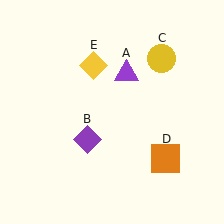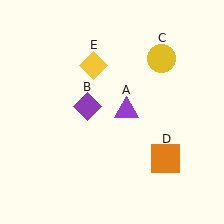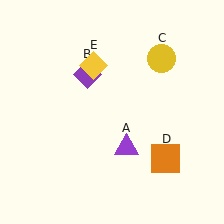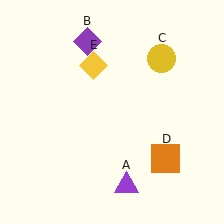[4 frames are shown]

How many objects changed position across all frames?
2 objects changed position: purple triangle (object A), purple diamond (object B).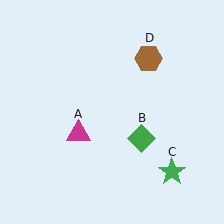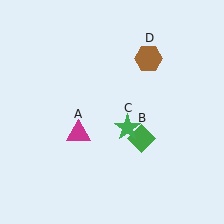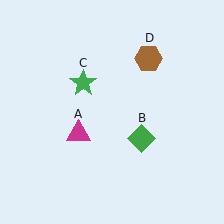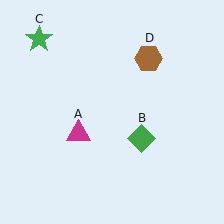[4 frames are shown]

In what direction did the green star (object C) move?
The green star (object C) moved up and to the left.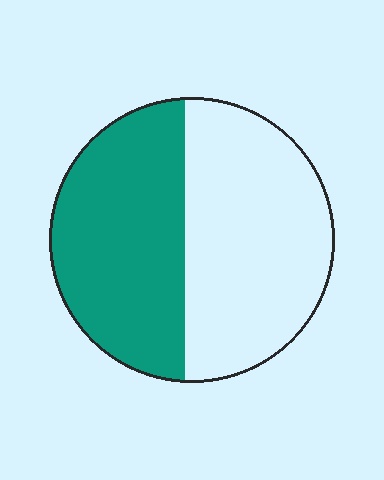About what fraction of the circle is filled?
About one half (1/2).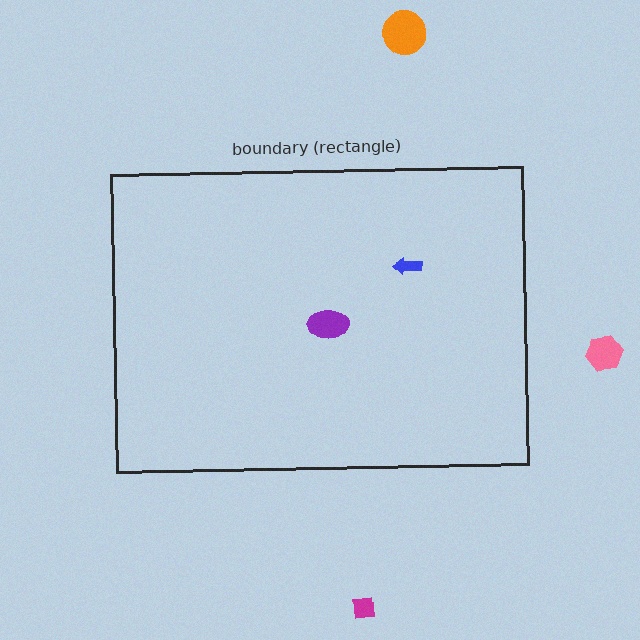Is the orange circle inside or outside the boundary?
Outside.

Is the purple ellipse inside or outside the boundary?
Inside.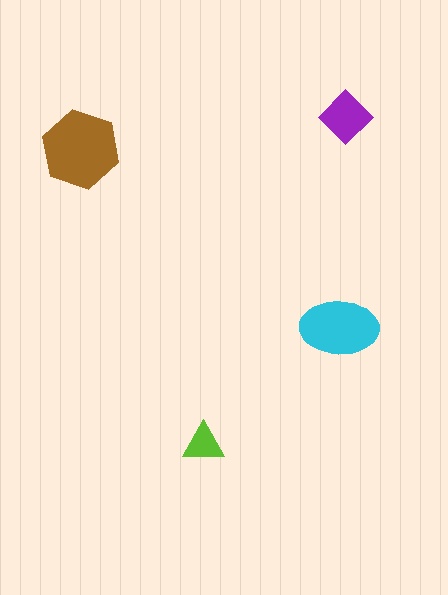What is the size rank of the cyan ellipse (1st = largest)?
2nd.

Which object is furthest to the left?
The brown hexagon is leftmost.